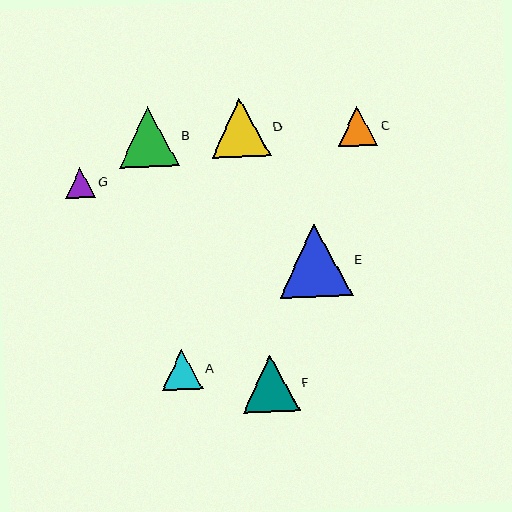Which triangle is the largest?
Triangle E is the largest with a size of approximately 73 pixels.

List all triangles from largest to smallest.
From largest to smallest: E, B, D, F, A, C, G.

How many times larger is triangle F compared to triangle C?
Triangle F is approximately 1.4 times the size of triangle C.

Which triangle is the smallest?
Triangle G is the smallest with a size of approximately 30 pixels.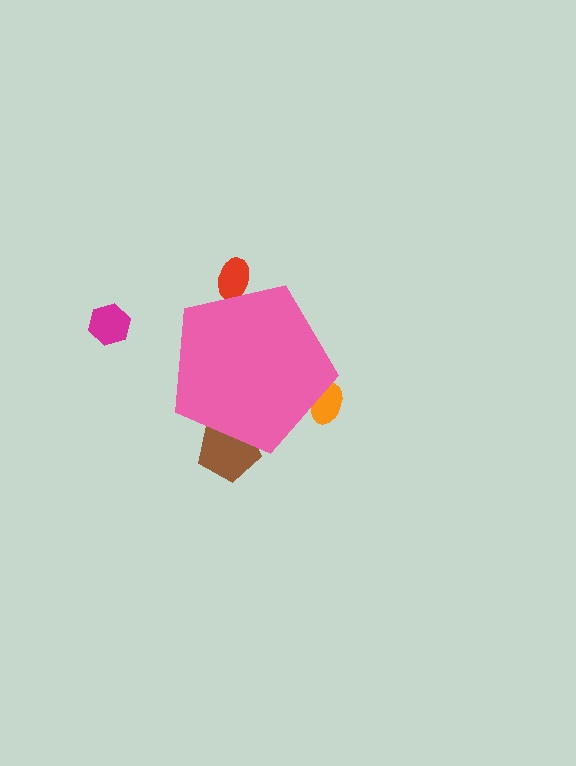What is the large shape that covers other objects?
A pink pentagon.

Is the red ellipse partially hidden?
Yes, the red ellipse is partially hidden behind the pink pentagon.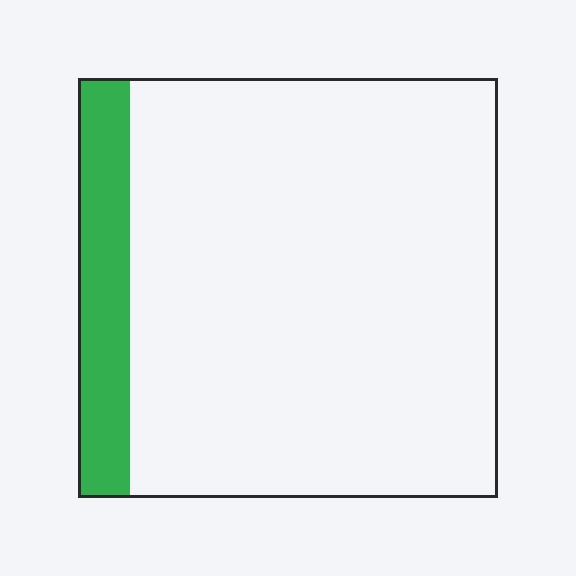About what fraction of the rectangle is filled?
About one eighth (1/8).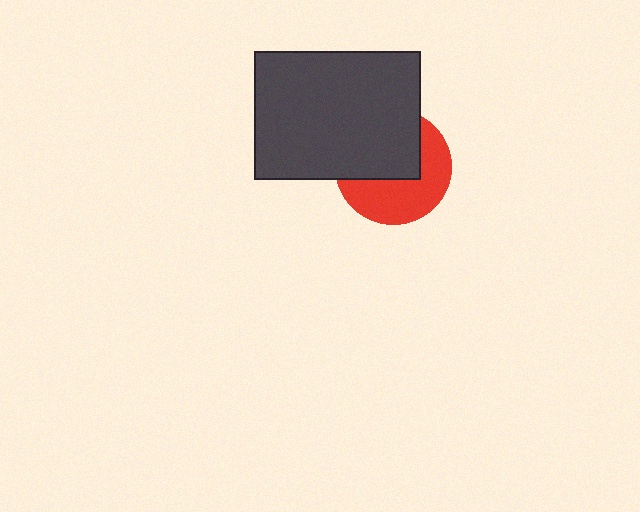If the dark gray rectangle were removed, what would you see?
You would see the complete red circle.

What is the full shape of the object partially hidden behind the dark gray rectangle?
The partially hidden object is a red circle.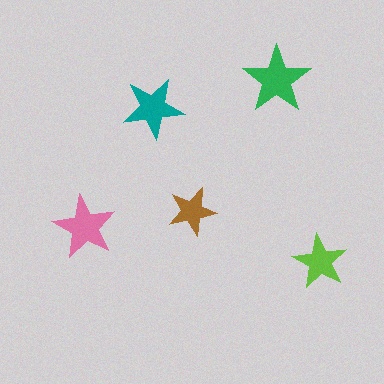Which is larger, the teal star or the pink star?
The pink one.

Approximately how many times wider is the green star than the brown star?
About 1.5 times wider.